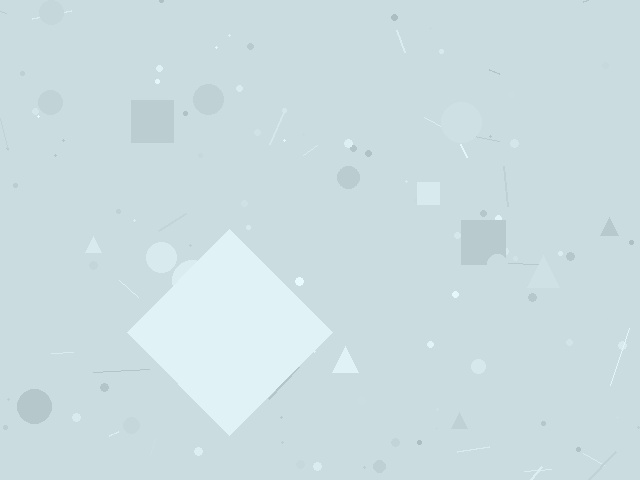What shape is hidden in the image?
A diamond is hidden in the image.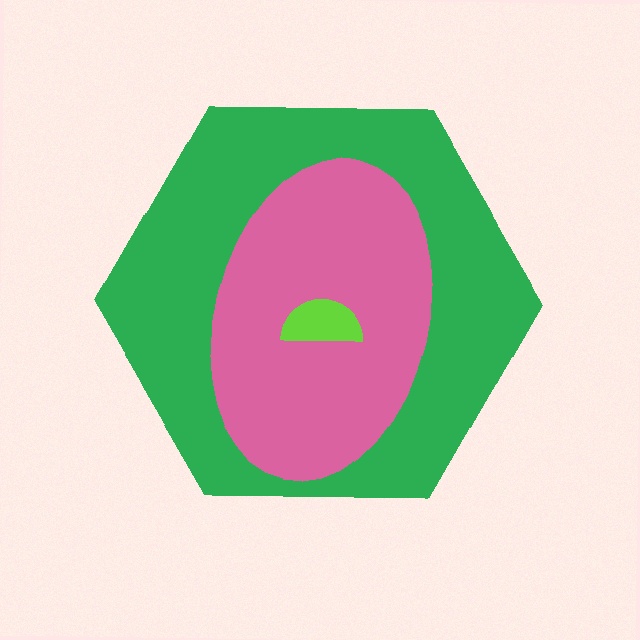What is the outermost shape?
The green hexagon.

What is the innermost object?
The lime semicircle.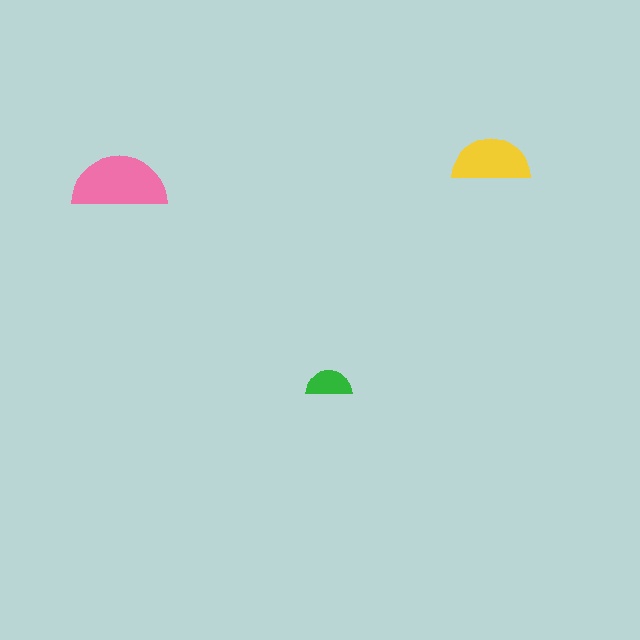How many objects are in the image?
There are 3 objects in the image.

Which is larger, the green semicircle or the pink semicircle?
The pink one.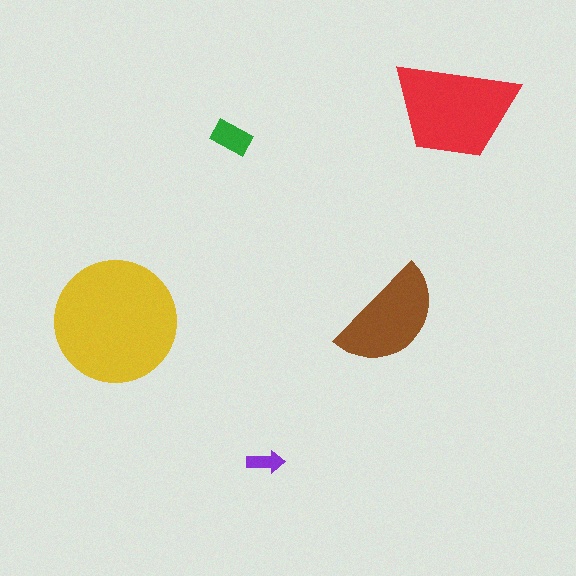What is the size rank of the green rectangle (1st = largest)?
4th.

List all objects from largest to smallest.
The yellow circle, the red trapezoid, the brown semicircle, the green rectangle, the purple arrow.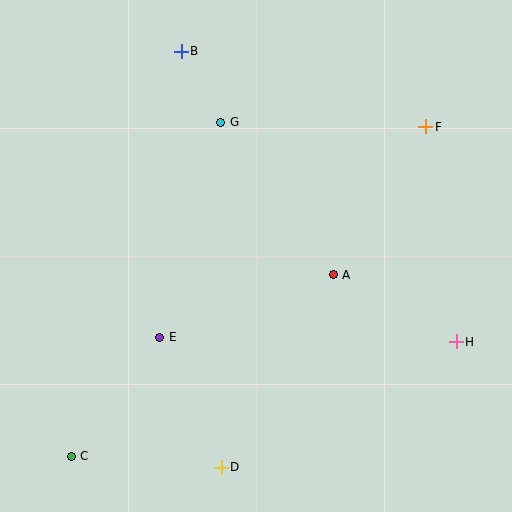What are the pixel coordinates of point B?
Point B is at (181, 51).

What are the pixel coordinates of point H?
Point H is at (456, 342).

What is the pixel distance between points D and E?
The distance between D and E is 144 pixels.